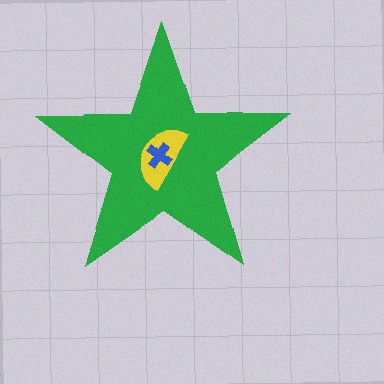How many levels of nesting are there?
3.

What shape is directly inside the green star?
The yellow semicircle.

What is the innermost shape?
The blue cross.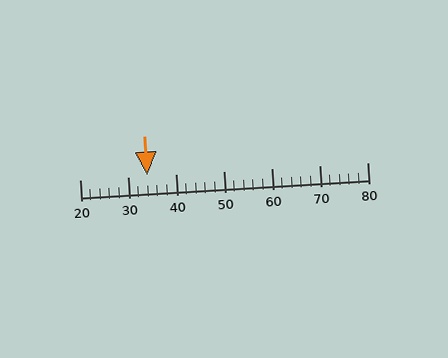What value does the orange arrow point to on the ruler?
The orange arrow points to approximately 34.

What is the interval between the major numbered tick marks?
The major tick marks are spaced 10 units apart.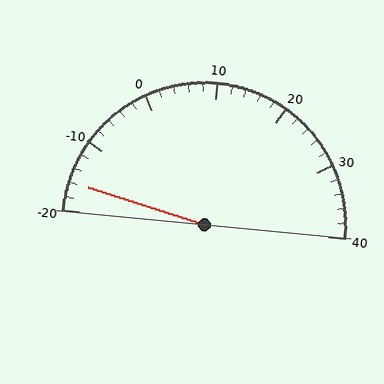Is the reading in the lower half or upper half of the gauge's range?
The reading is in the lower half of the range (-20 to 40).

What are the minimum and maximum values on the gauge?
The gauge ranges from -20 to 40.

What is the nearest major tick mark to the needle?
The nearest major tick mark is -20.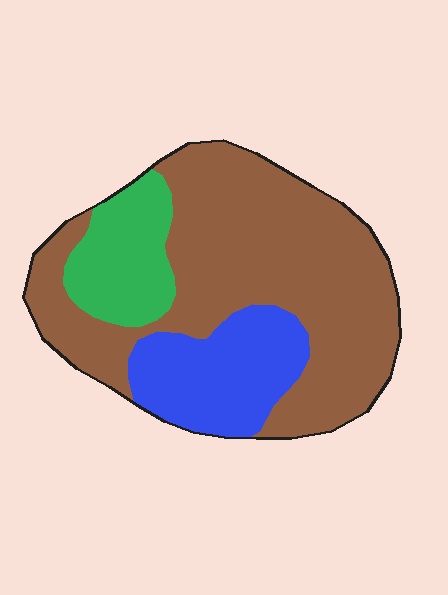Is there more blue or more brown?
Brown.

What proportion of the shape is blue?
Blue takes up between a sixth and a third of the shape.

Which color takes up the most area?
Brown, at roughly 65%.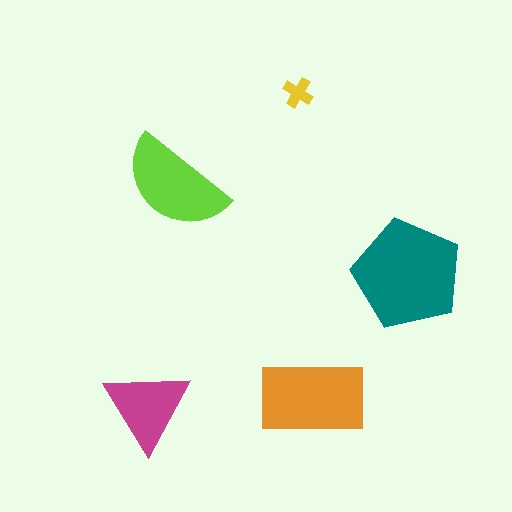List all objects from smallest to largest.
The yellow cross, the magenta triangle, the lime semicircle, the orange rectangle, the teal pentagon.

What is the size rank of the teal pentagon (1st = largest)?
1st.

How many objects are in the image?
There are 5 objects in the image.